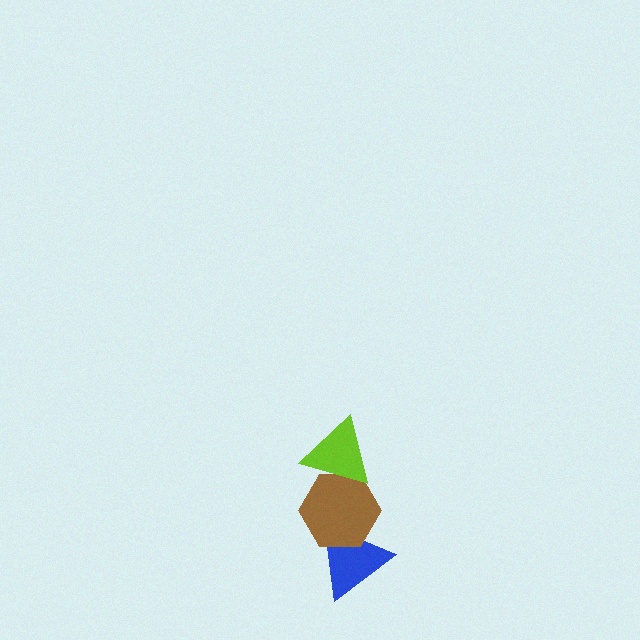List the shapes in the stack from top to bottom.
From top to bottom: the lime triangle, the brown hexagon, the blue triangle.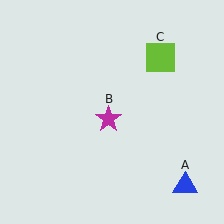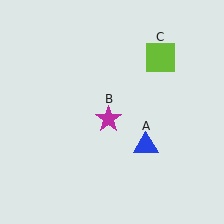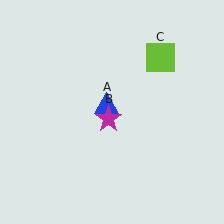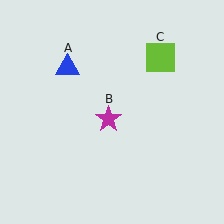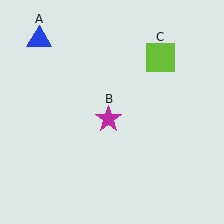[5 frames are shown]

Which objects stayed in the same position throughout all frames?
Magenta star (object B) and lime square (object C) remained stationary.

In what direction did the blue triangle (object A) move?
The blue triangle (object A) moved up and to the left.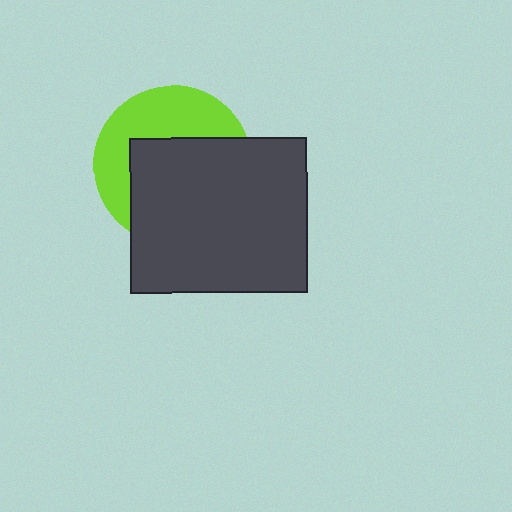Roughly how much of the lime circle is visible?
A small part of it is visible (roughly 42%).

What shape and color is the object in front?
The object in front is a dark gray rectangle.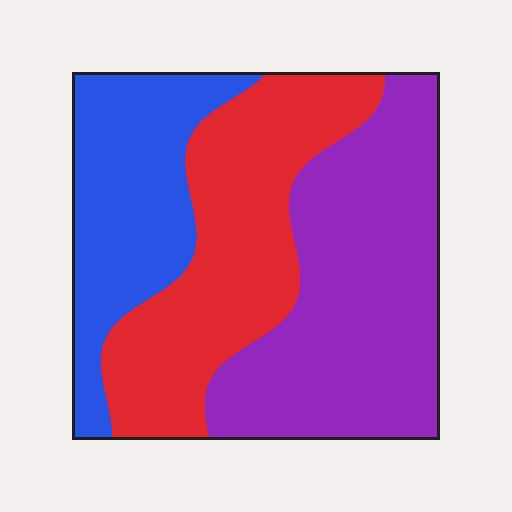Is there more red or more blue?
Red.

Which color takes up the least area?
Blue, at roughly 25%.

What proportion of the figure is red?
Red takes up between a third and a half of the figure.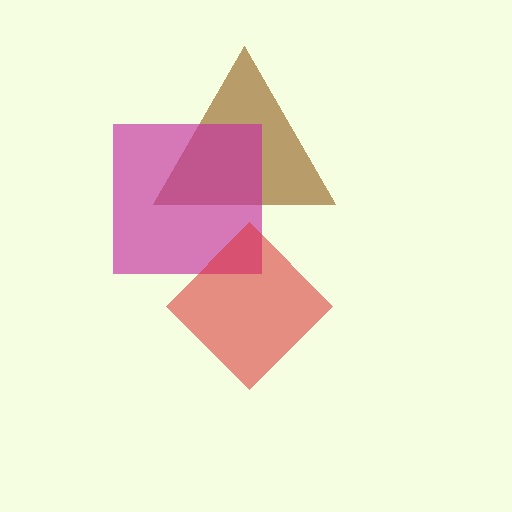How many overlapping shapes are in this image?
There are 3 overlapping shapes in the image.